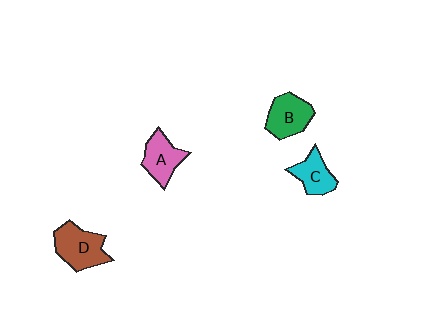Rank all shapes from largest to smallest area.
From largest to smallest: D (brown), B (green), A (pink), C (cyan).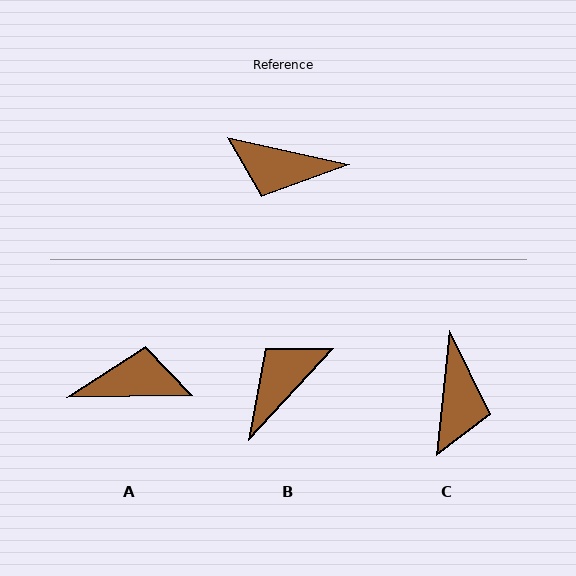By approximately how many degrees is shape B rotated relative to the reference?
Approximately 120 degrees clockwise.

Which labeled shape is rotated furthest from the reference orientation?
A, about 167 degrees away.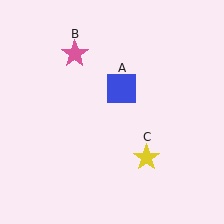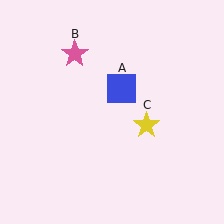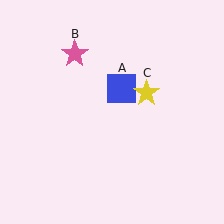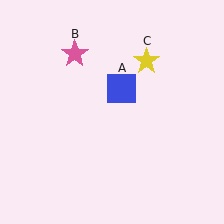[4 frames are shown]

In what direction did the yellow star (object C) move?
The yellow star (object C) moved up.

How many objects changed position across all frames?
1 object changed position: yellow star (object C).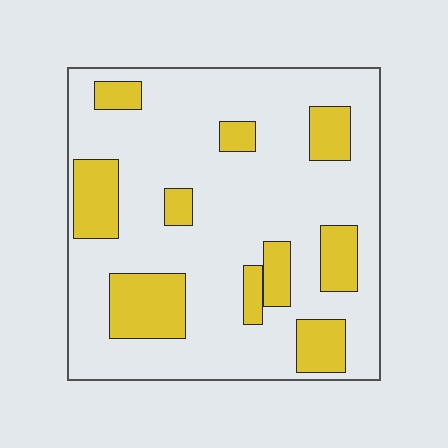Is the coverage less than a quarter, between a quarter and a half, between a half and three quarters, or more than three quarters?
Less than a quarter.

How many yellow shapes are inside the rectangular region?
10.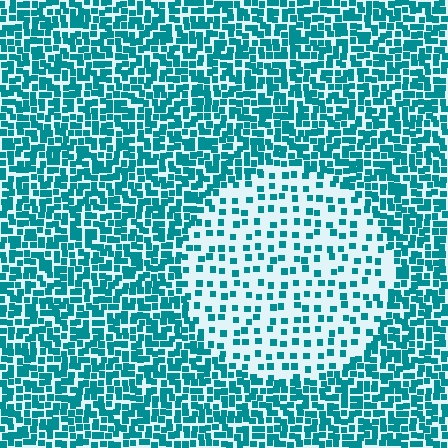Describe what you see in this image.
The image contains small teal elements arranged at two different densities. A circle-shaped region is visible where the elements are less densely packed than the surrounding area.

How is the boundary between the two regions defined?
The boundary is defined by a change in element density (approximately 2.5x ratio). All elements are the same color, size, and shape.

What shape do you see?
I see a circle.